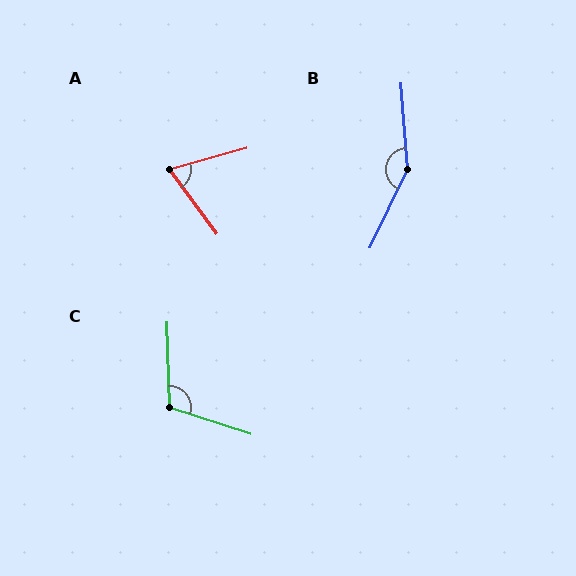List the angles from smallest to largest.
A (69°), C (109°), B (150°).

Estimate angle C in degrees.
Approximately 109 degrees.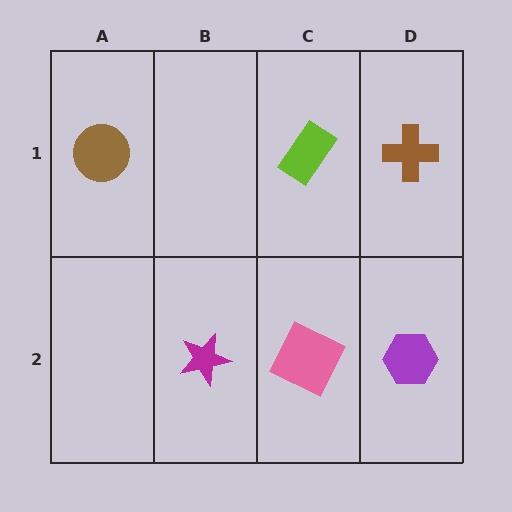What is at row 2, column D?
A purple hexagon.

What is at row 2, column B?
A magenta star.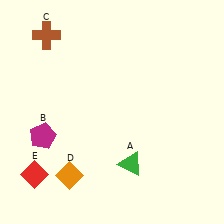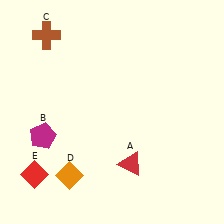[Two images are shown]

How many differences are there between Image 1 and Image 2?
There is 1 difference between the two images.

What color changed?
The triangle (A) changed from green in Image 1 to red in Image 2.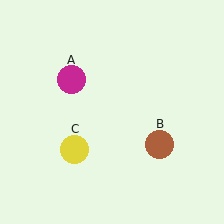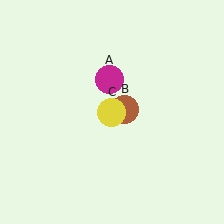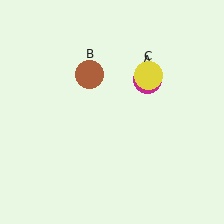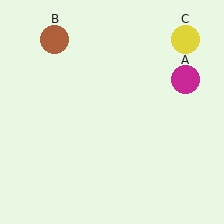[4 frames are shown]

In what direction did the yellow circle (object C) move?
The yellow circle (object C) moved up and to the right.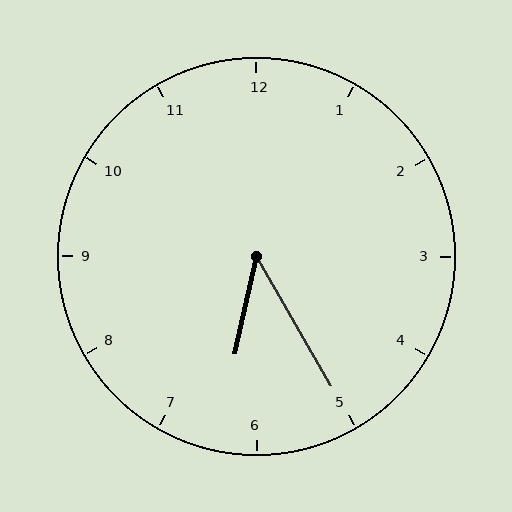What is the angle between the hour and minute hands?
Approximately 42 degrees.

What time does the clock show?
6:25.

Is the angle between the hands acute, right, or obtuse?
It is acute.